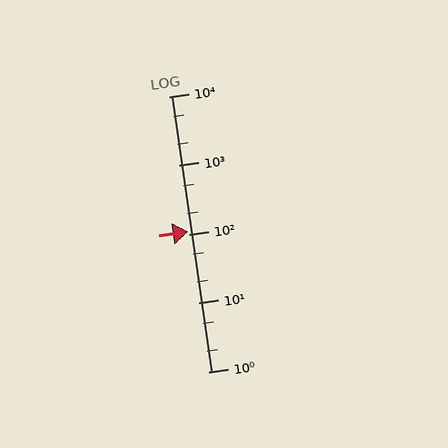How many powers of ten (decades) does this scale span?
The scale spans 4 decades, from 1 to 10000.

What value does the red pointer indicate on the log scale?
The pointer indicates approximately 110.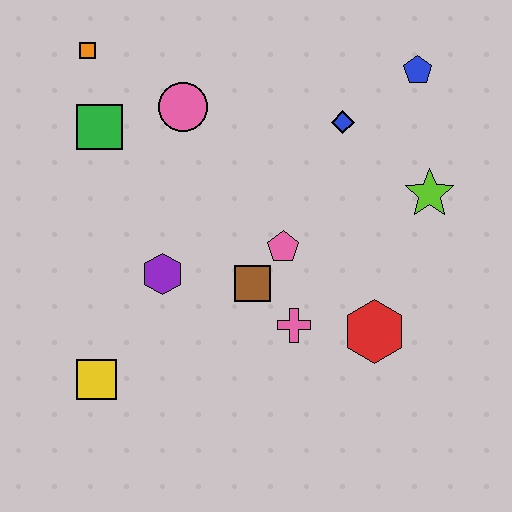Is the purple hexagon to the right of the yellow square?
Yes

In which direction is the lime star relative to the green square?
The lime star is to the right of the green square.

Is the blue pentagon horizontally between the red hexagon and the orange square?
No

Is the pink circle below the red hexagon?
No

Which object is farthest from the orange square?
The red hexagon is farthest from the orange square.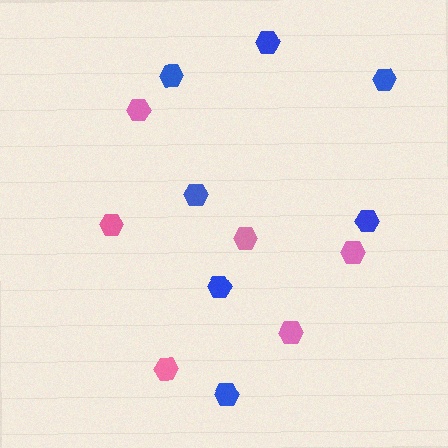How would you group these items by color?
There are 2 groups: one group of blue hexagons (7) and one group of pink hexagons (6).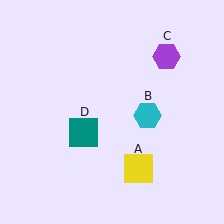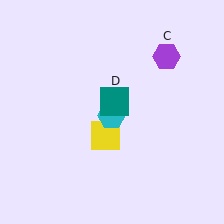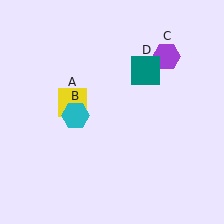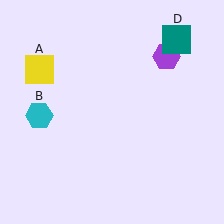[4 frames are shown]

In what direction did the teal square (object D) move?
The teal square (object D) moved up and to the right.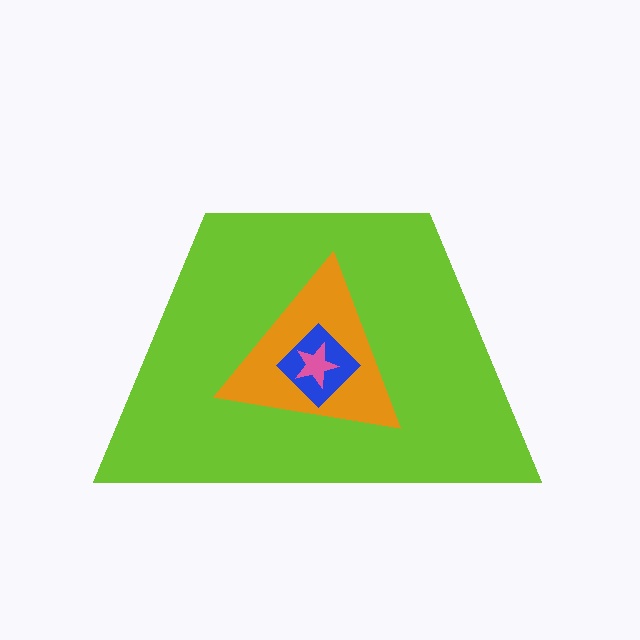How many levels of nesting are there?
4.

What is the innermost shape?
The pink star.